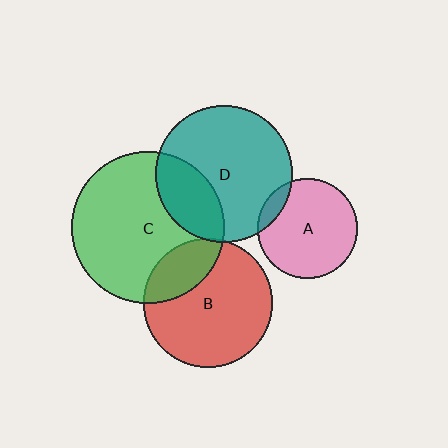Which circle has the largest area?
Circle C (green).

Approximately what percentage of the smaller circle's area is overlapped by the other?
Approximately 25%.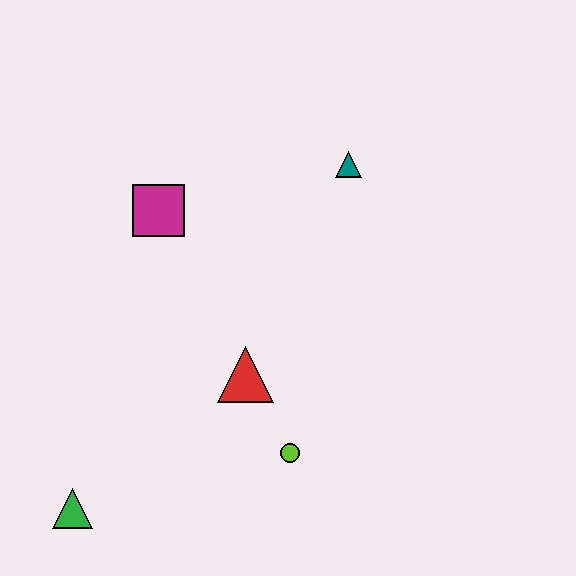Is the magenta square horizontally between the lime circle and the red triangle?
No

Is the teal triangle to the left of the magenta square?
No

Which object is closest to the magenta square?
The red triangle is closest to the magenta square.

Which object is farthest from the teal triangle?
The green triangle is farthest from the teal triangle.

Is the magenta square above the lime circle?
Yes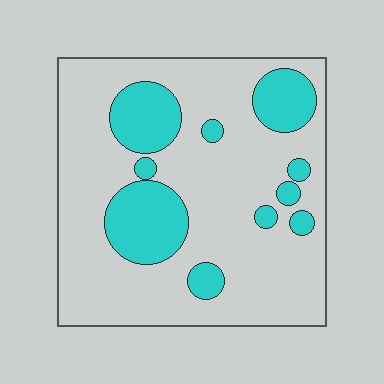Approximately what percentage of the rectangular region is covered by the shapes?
Approximately 25%.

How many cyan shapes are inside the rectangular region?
10.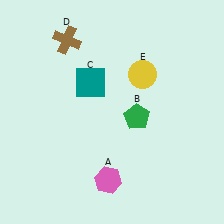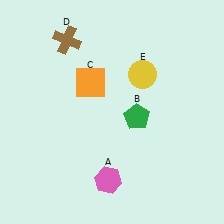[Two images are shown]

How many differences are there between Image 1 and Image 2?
There is 1 difference between the two images.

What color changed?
The square (C) changed from teal in Image 1 to orange in Image 2.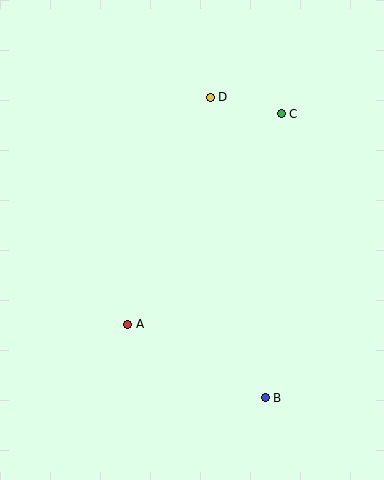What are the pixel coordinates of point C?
Point C is at (281, 114).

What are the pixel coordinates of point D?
Point D is at (210, 97).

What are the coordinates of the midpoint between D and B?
The midpoint between D and B is at (238, 248).